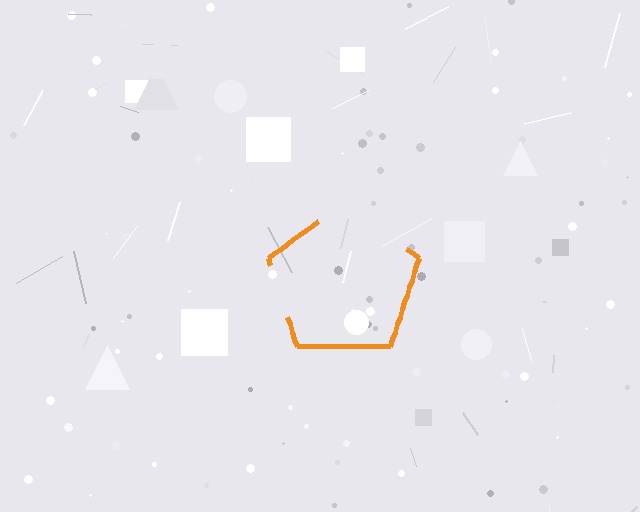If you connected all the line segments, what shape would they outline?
They would outline a pentagon.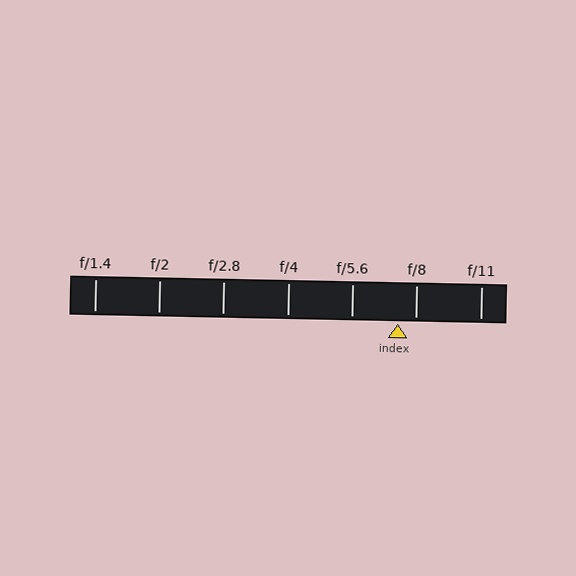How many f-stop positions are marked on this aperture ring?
There are 7 f-stop positions marked.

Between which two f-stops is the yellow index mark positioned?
The index mark is between f/5.6 and f/8.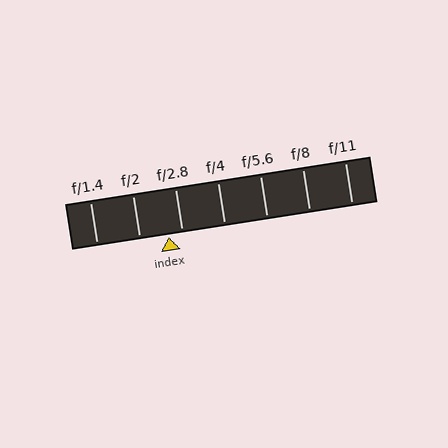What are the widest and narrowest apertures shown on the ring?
The widest aperture shown is f/1.4 and the narrowest is f/11.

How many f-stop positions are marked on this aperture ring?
There are 7 f-stop positions marked.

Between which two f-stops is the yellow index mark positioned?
The index mark is between f/2 and f/2.8.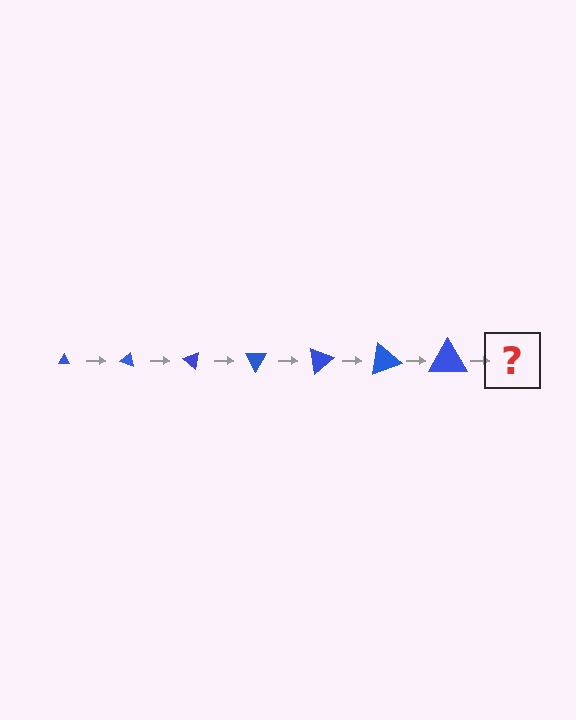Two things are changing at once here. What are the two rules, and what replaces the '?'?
The two rules are that the triangle grows larger each step and it rotates 20 degrees each step. The '?' should be a triangle, larger than the previous one and rotated 140 degrees from the start.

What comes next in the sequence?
The next element should be a triangle, larger than the previous one and rotated 140 degrees from the start.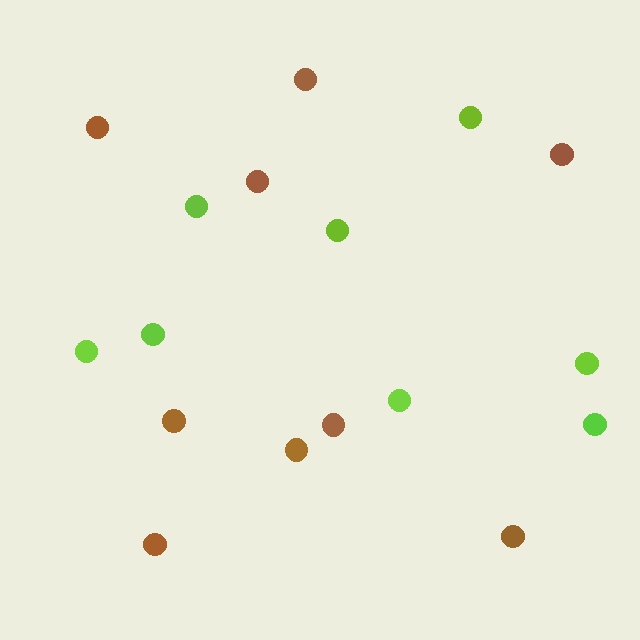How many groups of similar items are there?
There are 2 groups: one group of brown circles (9) and one group of lime circles (8).